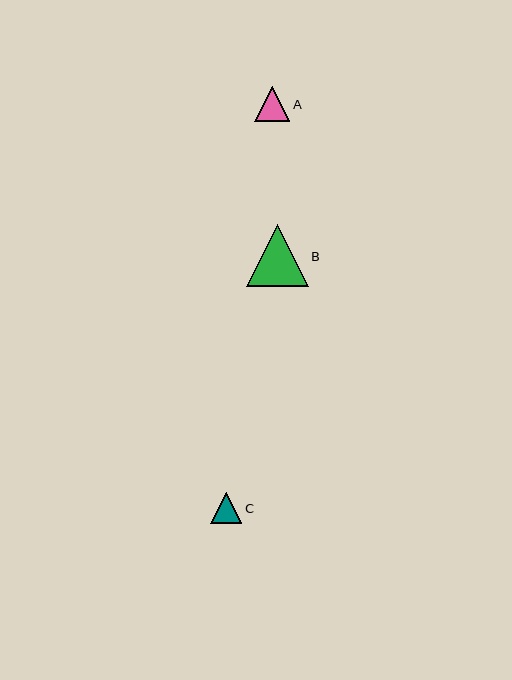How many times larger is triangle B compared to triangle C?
Triangle B is approximately 2.0 times the size of triangle C.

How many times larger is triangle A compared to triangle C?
Triangle A is approximately 1.1 times the size of triangle C.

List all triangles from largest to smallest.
From largest to smallest: B, A, C.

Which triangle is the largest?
Triangle B is the largest with a size of approximately 62 pixels.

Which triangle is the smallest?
Triangle C is the smallest with a size of approximately 32 pixels.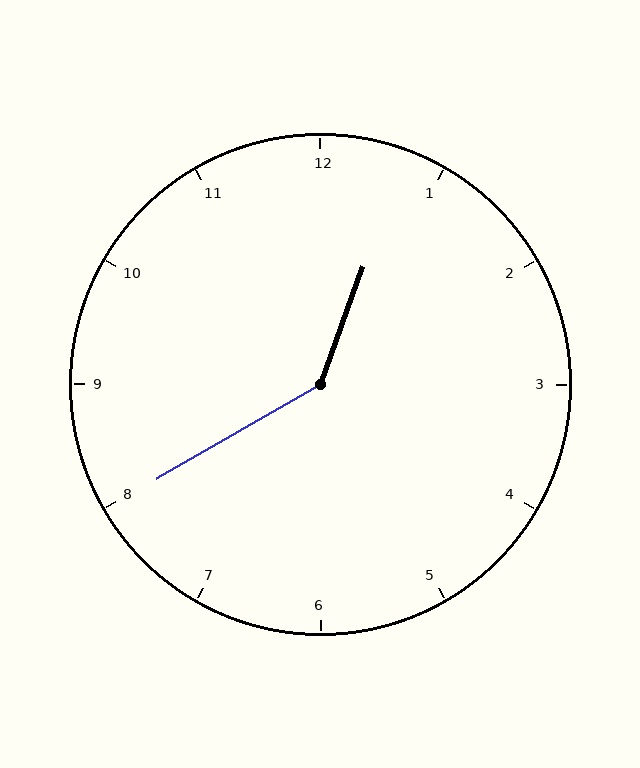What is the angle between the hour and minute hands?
Approximately 140 degrees.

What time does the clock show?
12:40.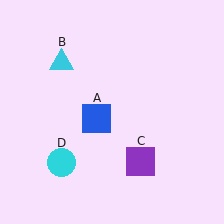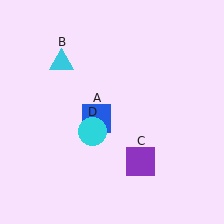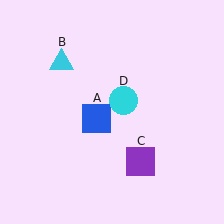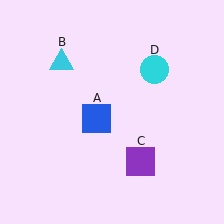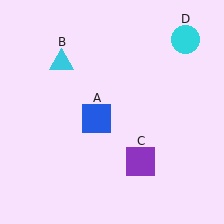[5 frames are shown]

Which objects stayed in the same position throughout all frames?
Blue square (object A) and cyan triangle (object B) and purple square (object C) remained stationary.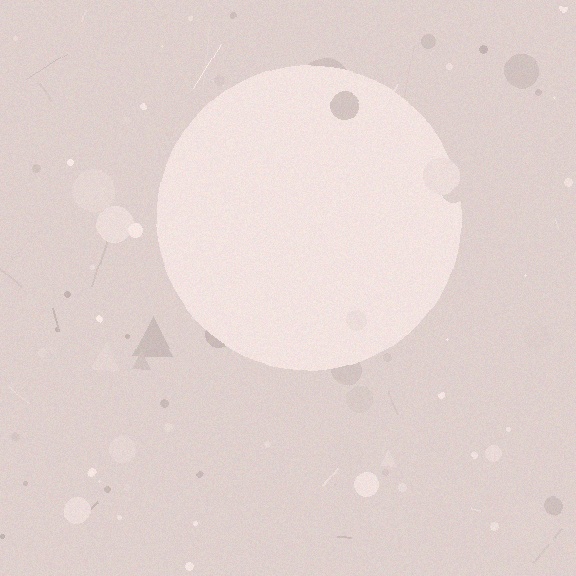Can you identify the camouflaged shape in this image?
The camouflaged shape is a circle.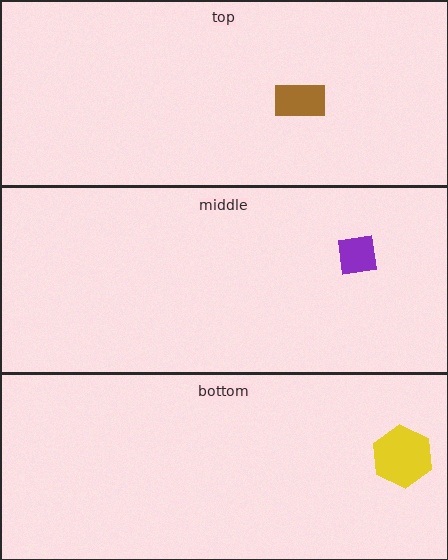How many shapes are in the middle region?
1.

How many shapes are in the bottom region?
1.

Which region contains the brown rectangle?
The top region.